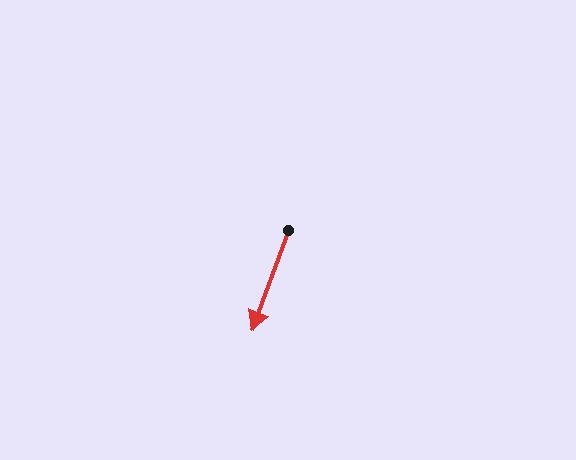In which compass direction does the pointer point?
South.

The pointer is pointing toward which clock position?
Roughly 7 o'clock.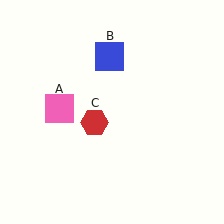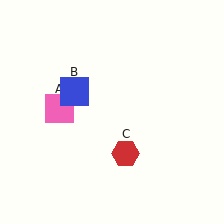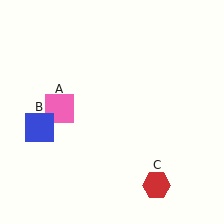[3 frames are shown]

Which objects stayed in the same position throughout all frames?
Pink square (object A) remained stationary.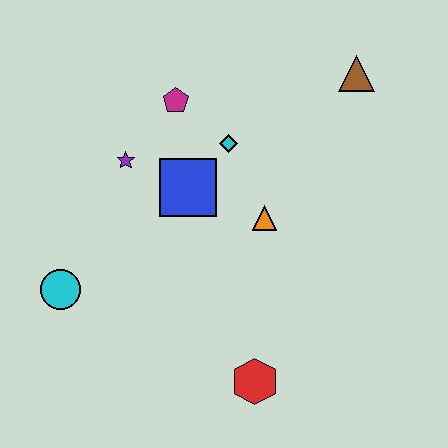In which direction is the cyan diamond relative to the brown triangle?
The cyan diamond is to the left of the brown triangle.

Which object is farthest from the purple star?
The red hexagon is farthest from the purple star.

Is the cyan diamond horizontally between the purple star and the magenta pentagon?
No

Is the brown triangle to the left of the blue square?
No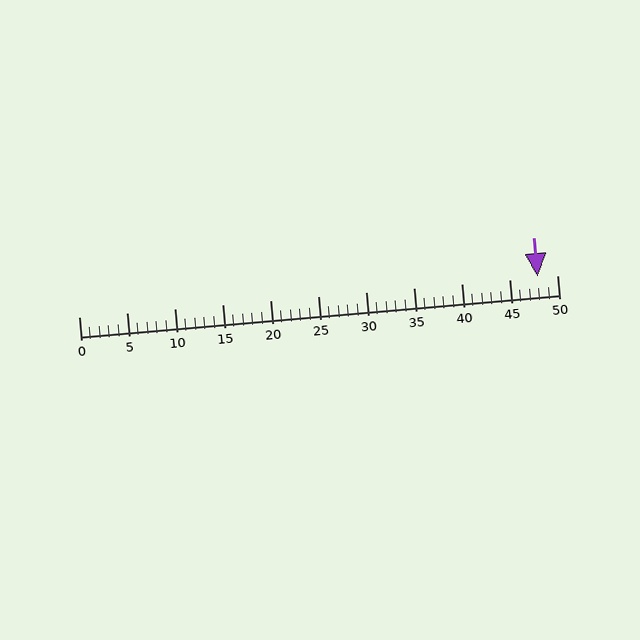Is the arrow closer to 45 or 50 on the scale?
The arrow is closer to 50.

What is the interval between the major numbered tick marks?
The major tick marks are spaced 5 units apart.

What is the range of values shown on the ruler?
The ruler shows values from 0 to 50.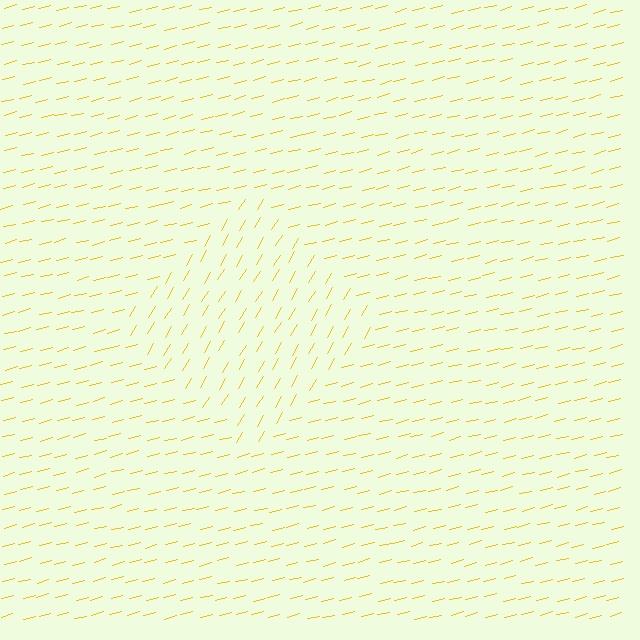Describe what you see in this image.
The image is filled with small yellow line segments. A diamond region in the image has lines oriented differently from the surrounding lines, creating a visible texture boundary.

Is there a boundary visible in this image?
Yes, there is a texture boundary formed by a change in line orientation.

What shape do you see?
I see a diamond.